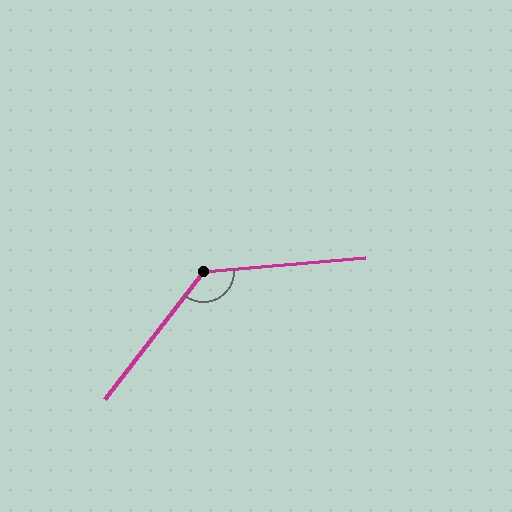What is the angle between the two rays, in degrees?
Approximately 133 degrees.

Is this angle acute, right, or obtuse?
It is obtuse.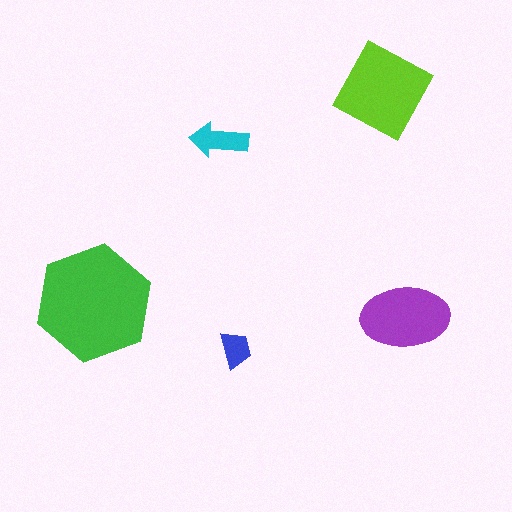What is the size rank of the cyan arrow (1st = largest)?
4th.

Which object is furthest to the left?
The green hexagon is leftmost.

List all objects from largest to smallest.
The green hexagon, the lime square, the purple ellipse, the cyan arrow, the blue trapezoid.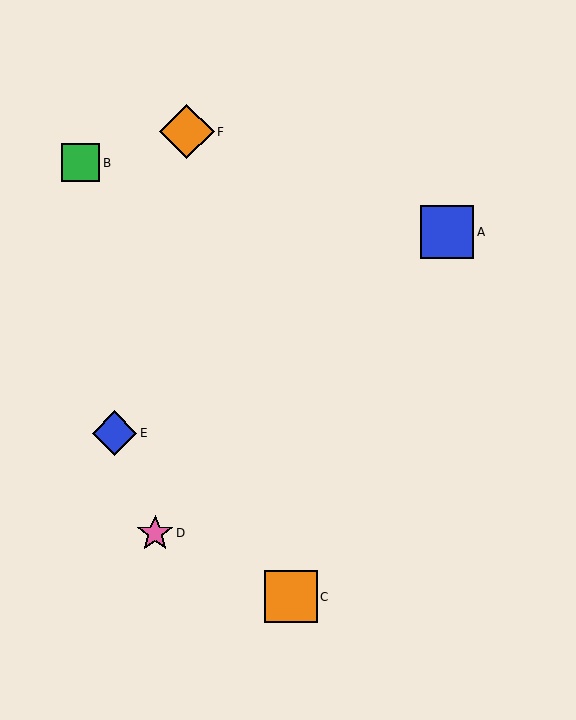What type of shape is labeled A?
Shape A is a blue square.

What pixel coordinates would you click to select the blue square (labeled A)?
Click at (447, 232) to select the blue square A.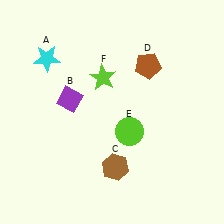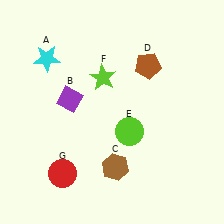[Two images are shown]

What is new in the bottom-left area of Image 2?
A red circle (G) was added in the bottom-left area of Image 2.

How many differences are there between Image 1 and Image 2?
There is 1 difference between the two images.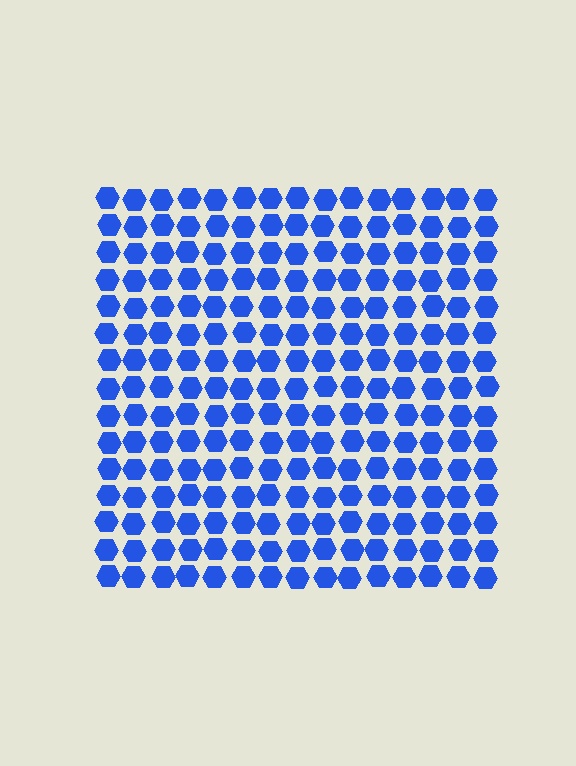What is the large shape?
The large shape is a square.